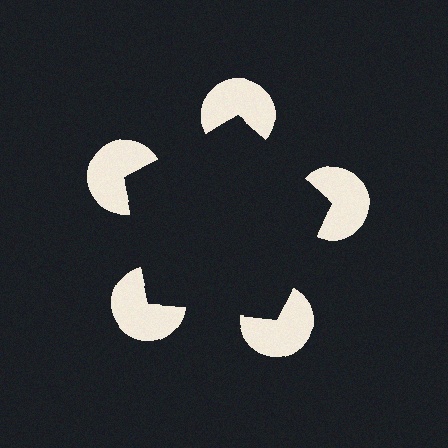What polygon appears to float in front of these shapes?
An illusory pentagon — its edges are inferred from the aligned wedge cuts in the pac-man discs, not physically drawn.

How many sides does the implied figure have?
5 sides.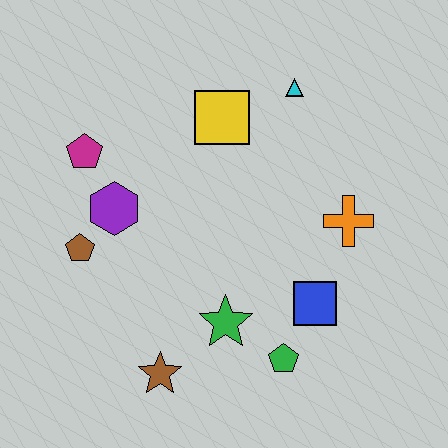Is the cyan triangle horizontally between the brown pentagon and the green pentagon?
No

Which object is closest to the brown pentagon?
The purple hexagon is closest to the brown pentagon.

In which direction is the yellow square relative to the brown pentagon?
The yellow square is to the right of the brown pentagon.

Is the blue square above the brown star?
Yes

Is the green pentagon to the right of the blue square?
No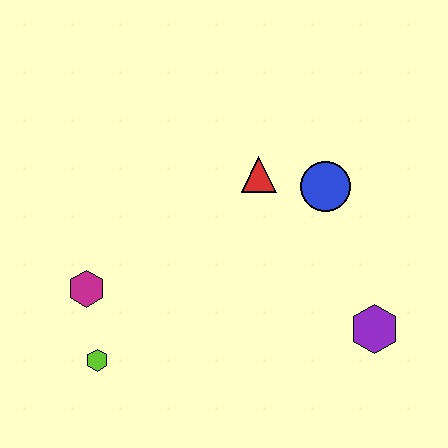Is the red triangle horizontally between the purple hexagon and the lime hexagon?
Yes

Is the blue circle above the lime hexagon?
Yes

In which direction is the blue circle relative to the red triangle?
The blue circle is to the right of the red triangle.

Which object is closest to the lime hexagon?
The magenta hexagon is closest to the lime hexagon.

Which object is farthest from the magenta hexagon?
The purple hexagon is farthest from the magenta hexagon.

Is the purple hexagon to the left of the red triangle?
No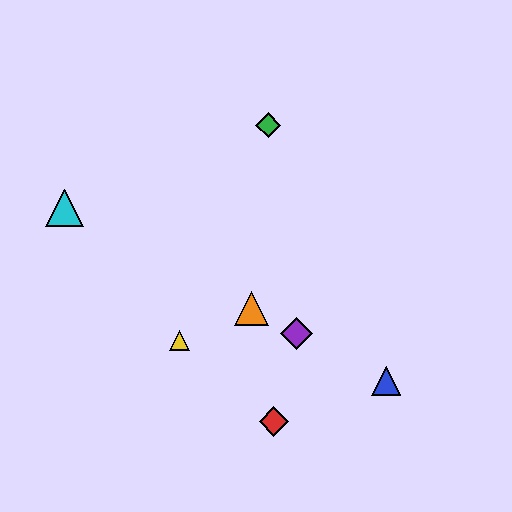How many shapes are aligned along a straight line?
4 shapes (the blue triangle, the purple diamond, the orange triangle, the cyan triangle) are aligned along a straight line.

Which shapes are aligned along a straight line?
The blue triangle, the purple diamond, the orange triangle, the cyan triangle are aligned along a straight line.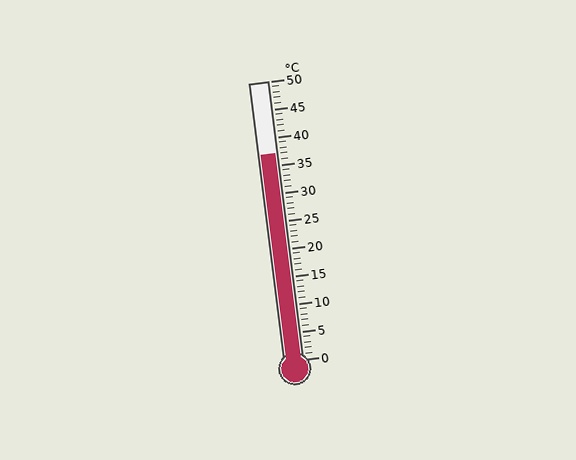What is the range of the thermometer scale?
The thermometer scale ranges from 0°C to 50°C.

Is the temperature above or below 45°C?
The temperature is below 45°C.